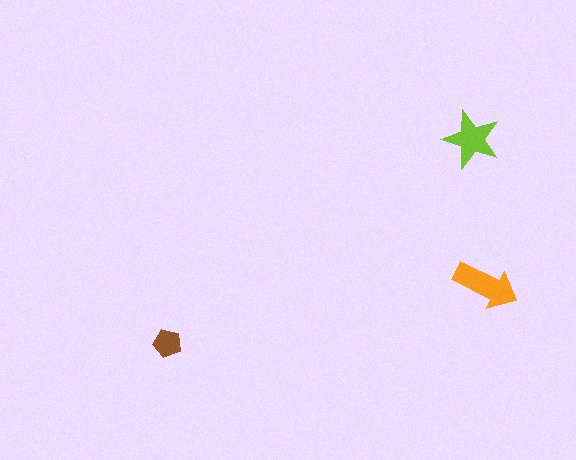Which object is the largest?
The orange arrow.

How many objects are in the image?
There are 3 objects in the image.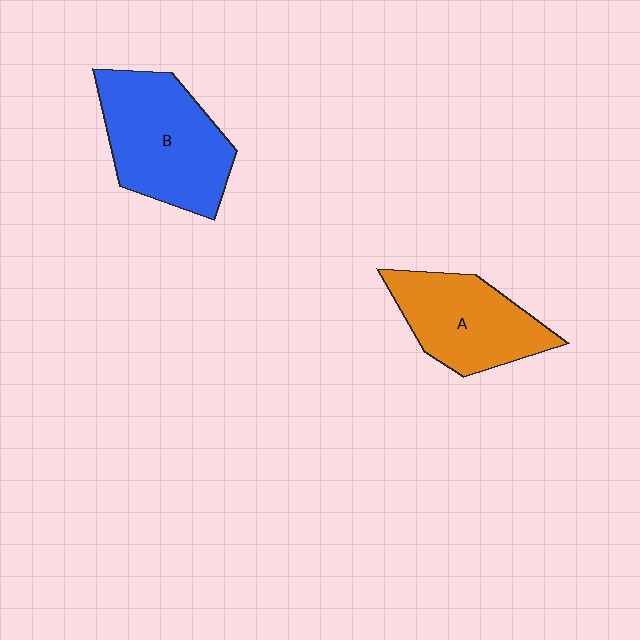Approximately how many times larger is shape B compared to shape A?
Approximately 1.2 times.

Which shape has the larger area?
Shape B (blue).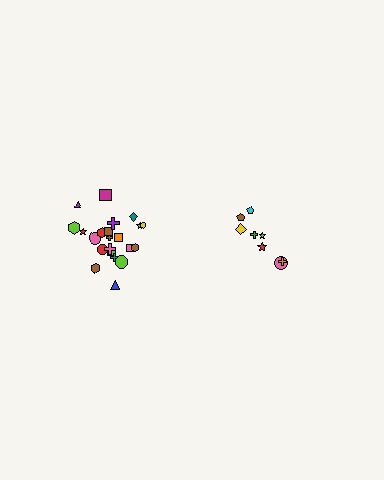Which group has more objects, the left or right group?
The left group.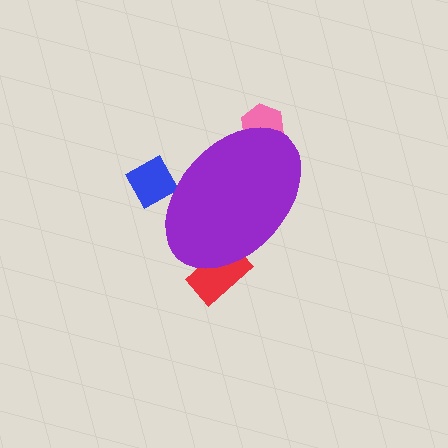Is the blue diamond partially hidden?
Yes, the blue diamond is partially hidden behind the purple ellipse.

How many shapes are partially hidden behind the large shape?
3 shapes are partially hidden.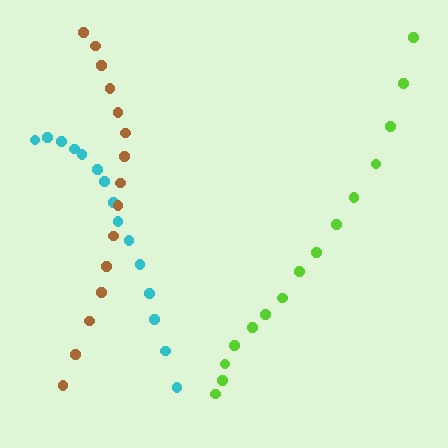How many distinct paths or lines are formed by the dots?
There are 3 distinct paths.